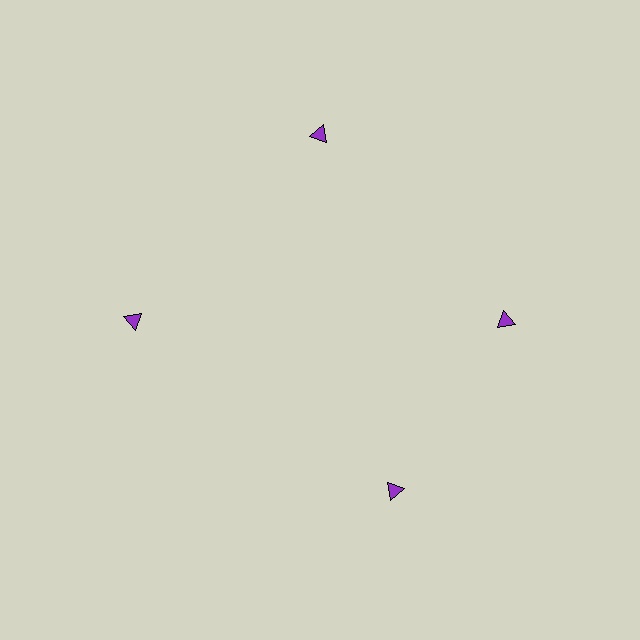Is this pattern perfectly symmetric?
No. The 4 purple triangles are arranged in a ring, but one element near the 6 o'clock position is rotated out of alignment along the ring, breaking the 4-fold rotational symmetry.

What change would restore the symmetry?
The symmetry would be restored by rotating it back into even spacing with its neighbors so that all 4 triangles sit at equal angles and equal distance from the center.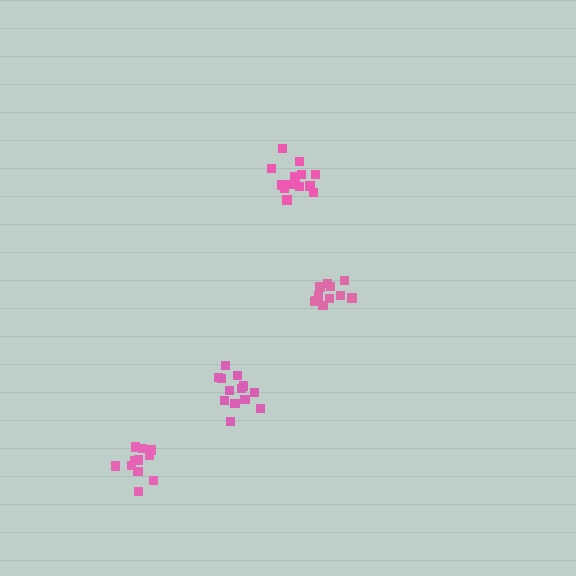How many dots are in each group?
Group 1: 15 dots, Group 2: 13 dots, Group 3: 11 dots, Group 4: 11 dots (50 total).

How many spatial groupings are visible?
There are 4 spatial groupings.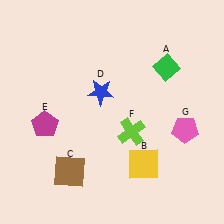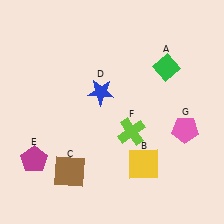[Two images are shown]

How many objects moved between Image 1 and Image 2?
1 object moved between the two images.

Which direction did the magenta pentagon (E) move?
The magenta pentagon (E) moved down.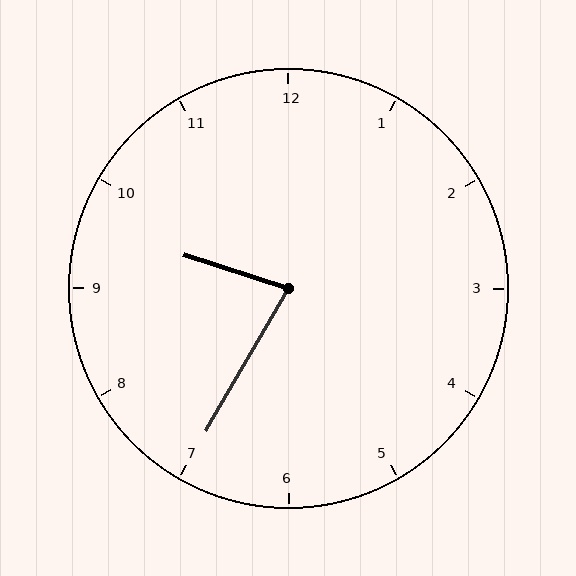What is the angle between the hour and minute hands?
Approximately 78 degrees.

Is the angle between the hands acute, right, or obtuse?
It is acute.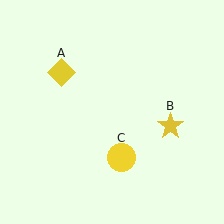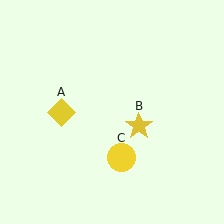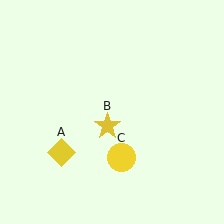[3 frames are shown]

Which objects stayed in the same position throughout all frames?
Yellow circle (object C) remained stationary.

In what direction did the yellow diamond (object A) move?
The yellow diamond (object A) moved down.